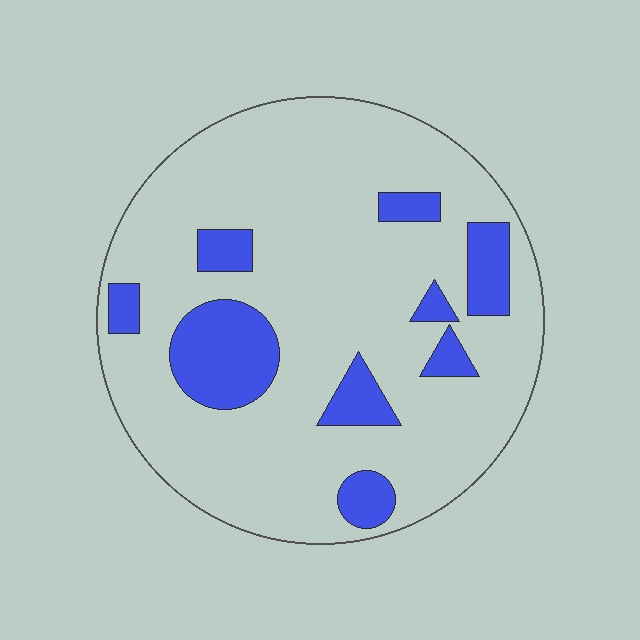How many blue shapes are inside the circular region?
9.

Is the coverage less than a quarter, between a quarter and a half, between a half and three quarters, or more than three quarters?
Less than a quarter.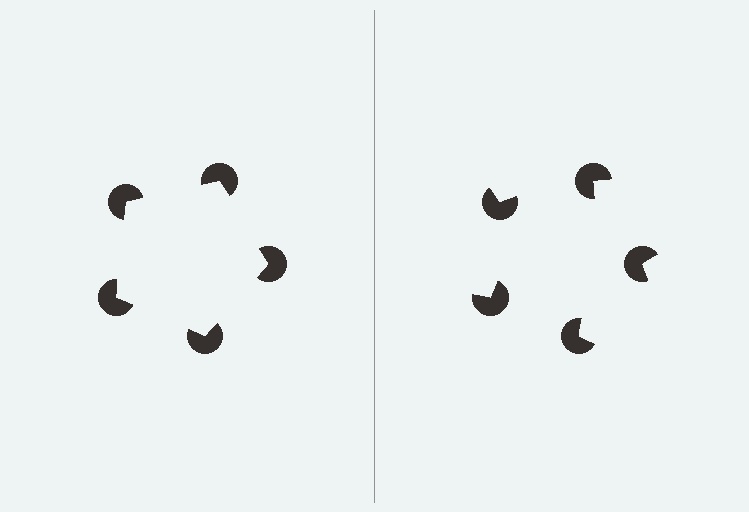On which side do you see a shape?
An illusory pentagon appears on the left side. On the right side the wedge cuts are rotated, so no coherent shape forms.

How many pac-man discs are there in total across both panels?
10 — 5 on each side.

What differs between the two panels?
The pac-man discs are positioned identically on both sides; only the wedge orientations differ. On the left they align to a pentagon; on the right they are misaligned.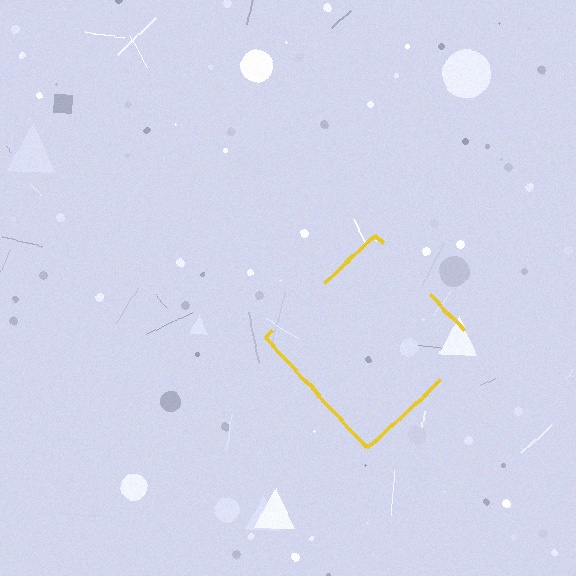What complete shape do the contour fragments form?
The contour fragments form a diamond.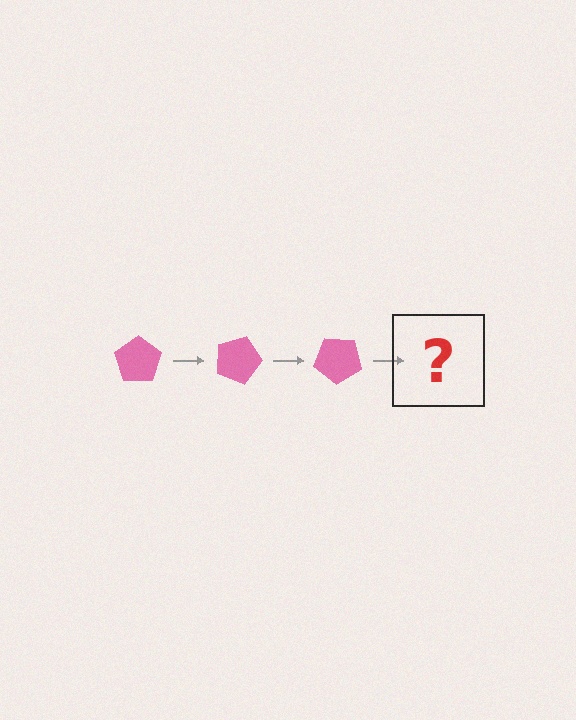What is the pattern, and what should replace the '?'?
The pattern is that the pentagon rotates 20 degrees each step. The '?' should be a pink pentagon rotated 60 degrees.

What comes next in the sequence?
The next element should be a pink pentagon rotated 60 degrees.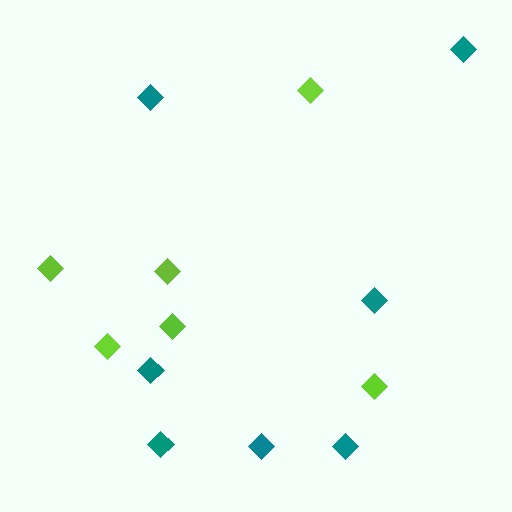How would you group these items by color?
There are 2 groups: one group of teal diamonds (7) and one group of lime diamonds (6).